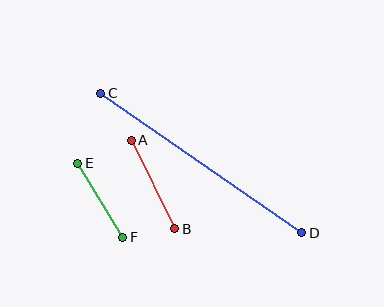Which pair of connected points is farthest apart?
Points C and D are farthest apart.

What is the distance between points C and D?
The distance is approximately 245 pixels.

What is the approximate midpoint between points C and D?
The midpoint is at approximately (201, 163) pixels.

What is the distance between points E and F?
The distance is approximately 87 pixels.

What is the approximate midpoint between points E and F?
The midpoint is at approximately (100, 200) pixels.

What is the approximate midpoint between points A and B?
The midpoint is at approximately (153, 185) pixels.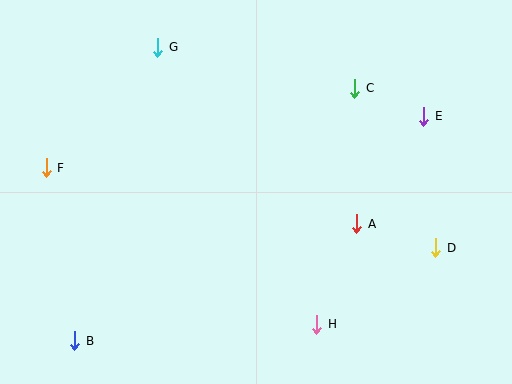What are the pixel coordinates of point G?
Point G is at (158, 47).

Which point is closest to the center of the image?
Point A at (357, 224) is closest to the center.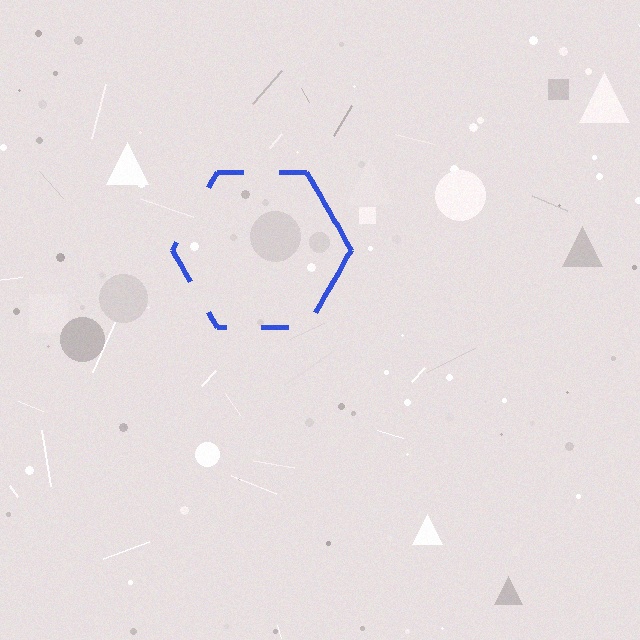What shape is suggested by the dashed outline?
The dashed outline suggests a hexagon.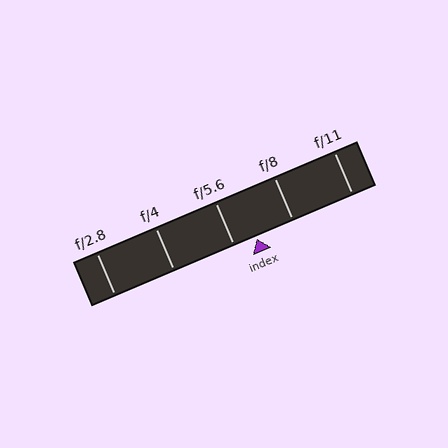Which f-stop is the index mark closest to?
The index mark is closest to f/5.6.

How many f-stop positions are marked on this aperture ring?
There are 5 f-stop positions marked.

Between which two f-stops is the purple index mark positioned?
The index mark is between f/5.6 and f/8.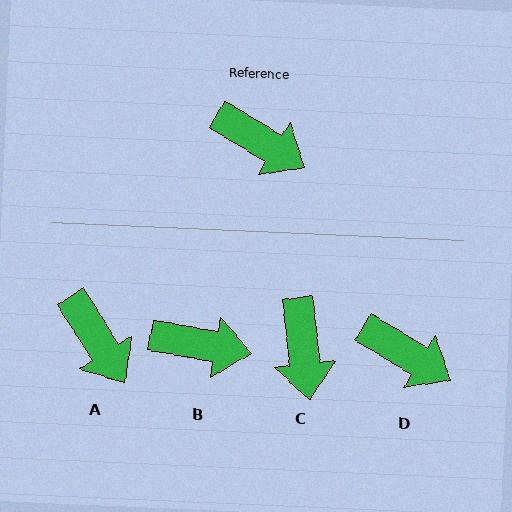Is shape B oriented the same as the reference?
No, it is off by about 21 degrees.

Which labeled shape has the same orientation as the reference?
D.